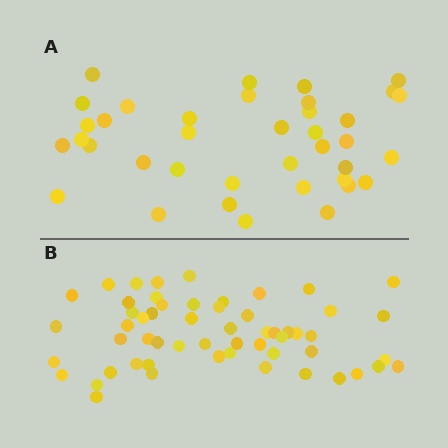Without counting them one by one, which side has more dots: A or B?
Region B (the bottom region) has more dots.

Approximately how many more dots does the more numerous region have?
Region B has approximately 20 more dots than region A.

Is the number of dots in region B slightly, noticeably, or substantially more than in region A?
Region B has substantially more. The ratio is roughly 1.5 to 1.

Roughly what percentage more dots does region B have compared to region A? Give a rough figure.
About 45% more.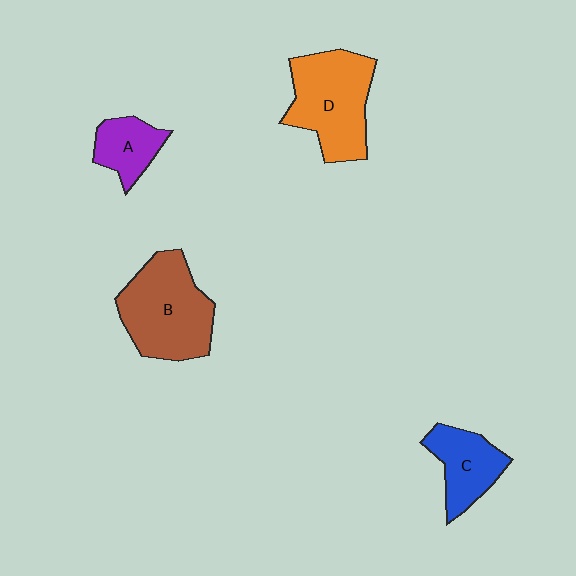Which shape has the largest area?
Shape B (brown).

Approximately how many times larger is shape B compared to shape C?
Approximately 1.7 times.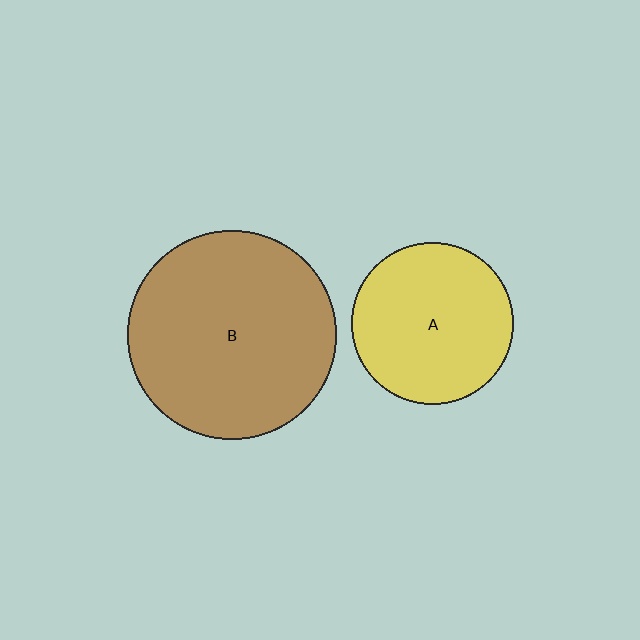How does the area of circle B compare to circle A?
Approximately 1.7 times.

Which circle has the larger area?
Circle B (brown).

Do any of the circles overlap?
No, none of the circles overlap.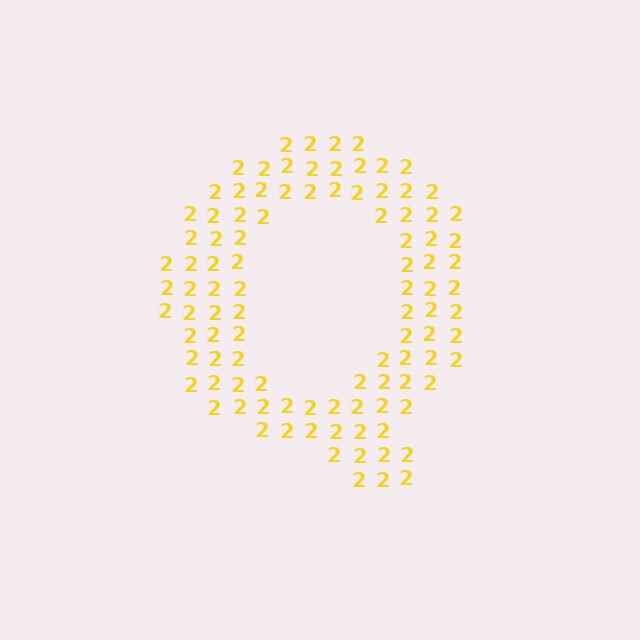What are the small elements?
The small elements are digit 2's.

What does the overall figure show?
The overall figure shows the letter Q.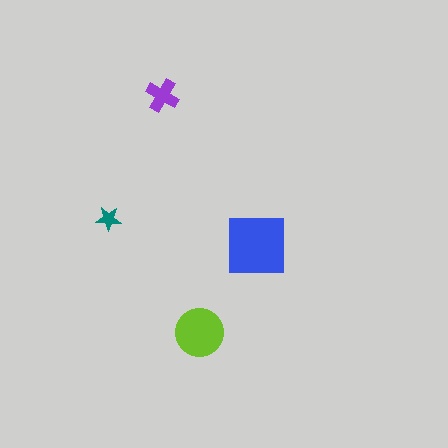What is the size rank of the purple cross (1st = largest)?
3rd.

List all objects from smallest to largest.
The teal star, the purple cross, the lime circle, the blue square.